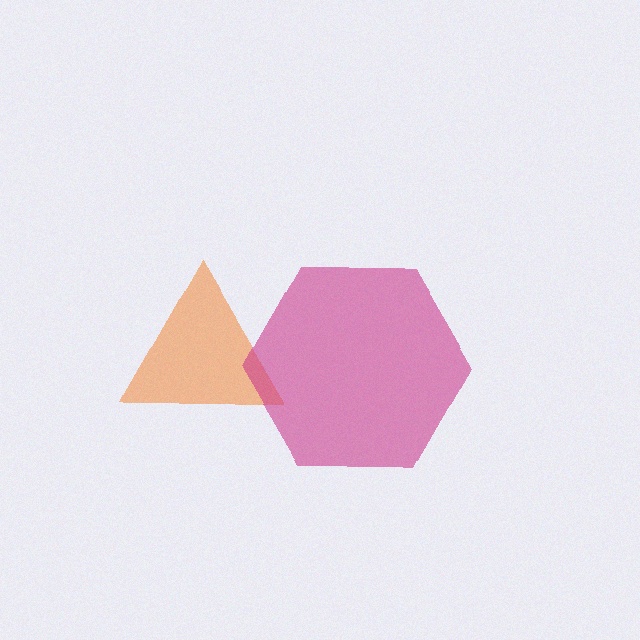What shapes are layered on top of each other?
The layered shapes are: an orange triangle, a magenta hexagon.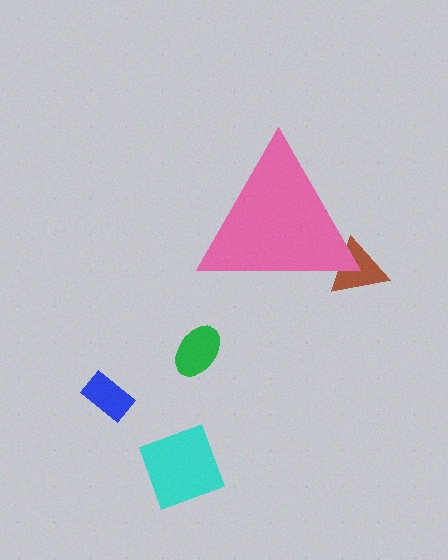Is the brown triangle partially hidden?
Yes, the brown triangle is partially hidden behind the pink triangle.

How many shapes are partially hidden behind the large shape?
1 shape is partially hidden.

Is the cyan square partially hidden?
No, the cyan square is fully visible.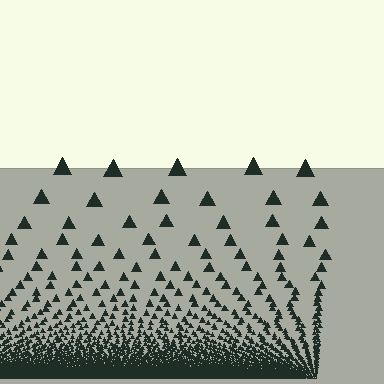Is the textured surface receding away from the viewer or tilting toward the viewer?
The surface appears to tilt toward the viewer. Texture elements get larger and sparser toward the top.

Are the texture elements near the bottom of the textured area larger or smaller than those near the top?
Smaller. The gradient is inverted — elements near the bottom are smaller and denser.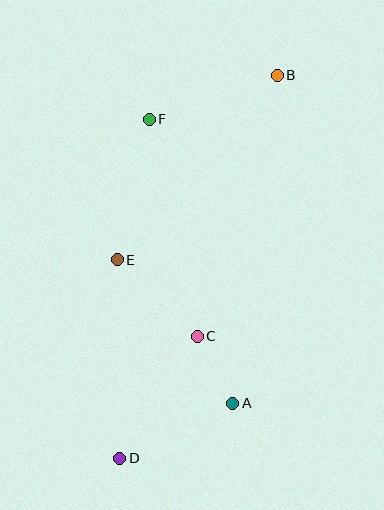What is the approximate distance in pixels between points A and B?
The distance between A and B is approximately 331 pixels.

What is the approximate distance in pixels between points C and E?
The distance between C and E is approximately 110 pixels.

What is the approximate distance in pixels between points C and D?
The distance between C and D is approximately 145 pixels.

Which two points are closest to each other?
Points A and C are closest to each other.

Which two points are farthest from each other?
Points B and D are farthest from each other.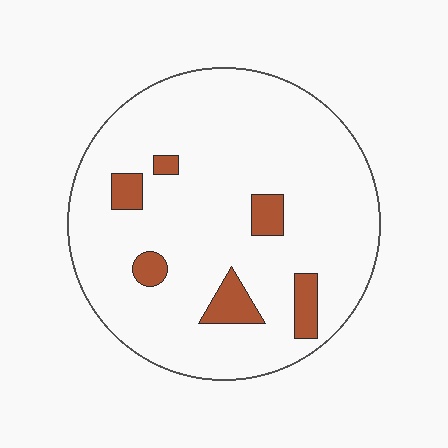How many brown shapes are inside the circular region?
6.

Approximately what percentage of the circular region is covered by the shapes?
Approximately 10%.